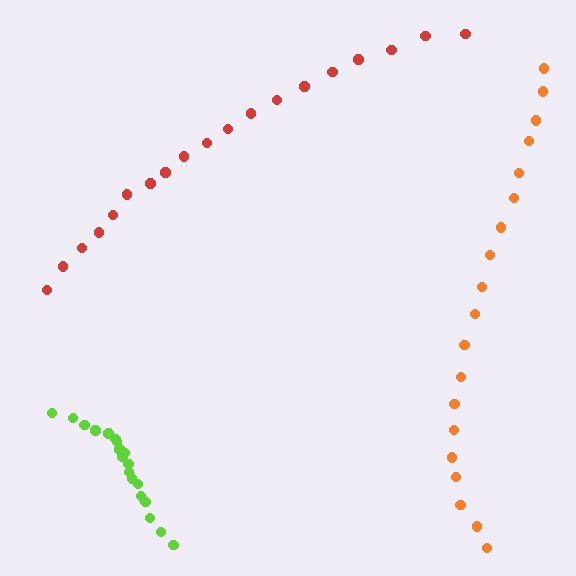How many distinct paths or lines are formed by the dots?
There are 3 distinct paths.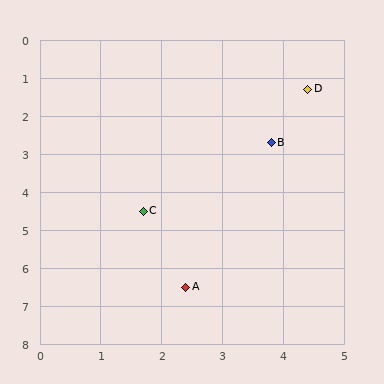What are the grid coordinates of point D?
Point D is at approximately (4.4, 1.3).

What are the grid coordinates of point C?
Point C is at approximately (1.7, 4.5).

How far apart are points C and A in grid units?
Points C and A are about 2.1 grid units apart.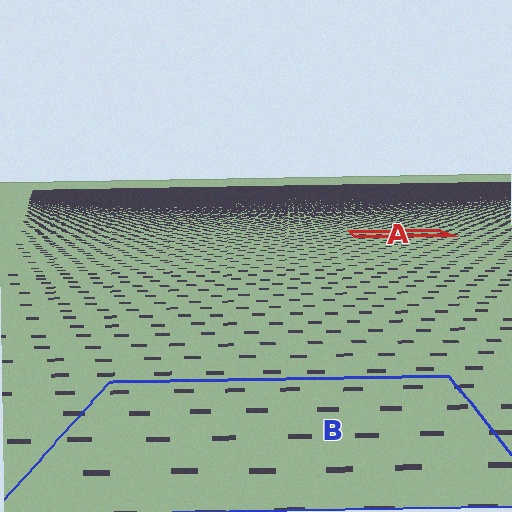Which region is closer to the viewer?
Region B is closer. The texture elements there are larger and more spread out.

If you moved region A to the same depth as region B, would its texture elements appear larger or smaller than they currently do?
They would appear larger. At a closer depth, the same texture elements are projected at a bigger on-screen size.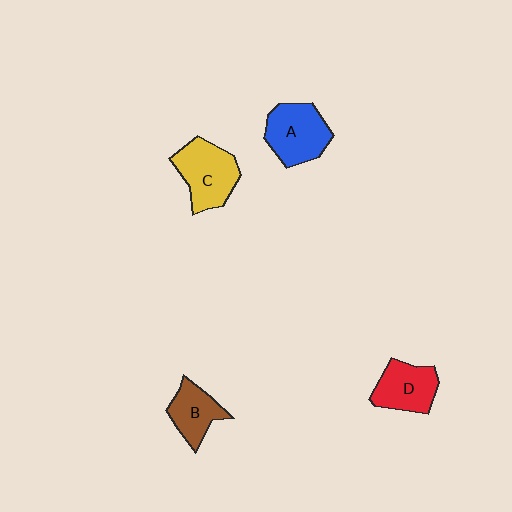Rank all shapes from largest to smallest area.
From largest to smallest: C (yellow), A (blue), D (red), B (brown).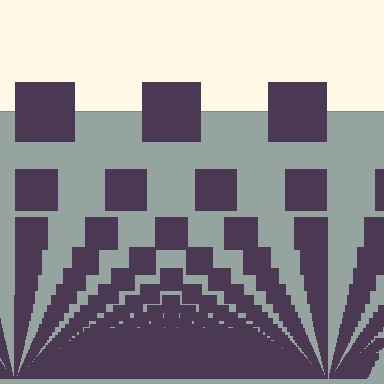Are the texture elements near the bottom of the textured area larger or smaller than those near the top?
Smaller. The gradient is inverted — elements near the bottom are smaller and denser.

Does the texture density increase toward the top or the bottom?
Density increases toward the bottom.